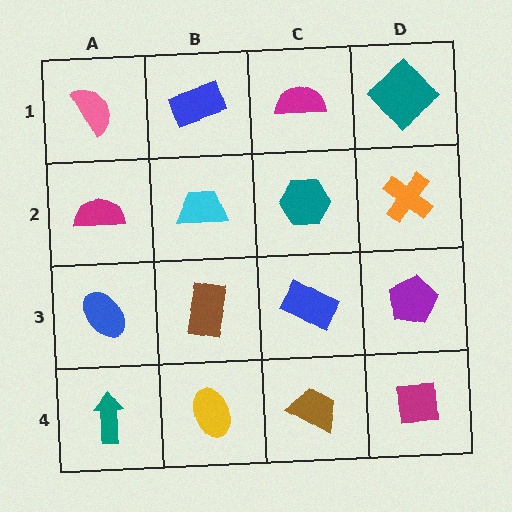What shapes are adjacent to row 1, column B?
A cyan trapezoid (row 2, column B), a pink semicircle (row 1, column A), a magenta semicircle (row 1, column C).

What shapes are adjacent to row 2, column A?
A pink semicircle (row 1, column A), a blue ellipse (row 3, column A), a cyan trapezoid (row 2, column B).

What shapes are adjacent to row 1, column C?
A teal hexagon (row 2, column C), a blue rectangle (row 1, column B), a teal diamond (row 1, column D).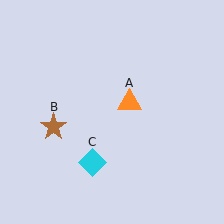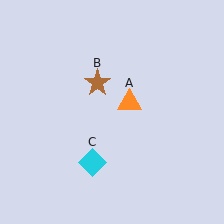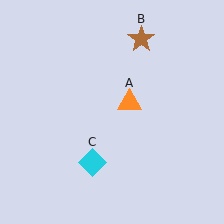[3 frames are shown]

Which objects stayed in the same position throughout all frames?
Orange triangle (object A) and cyan diamond (object C) remained stationary.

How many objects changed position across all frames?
1 object changed position: brown star (object B).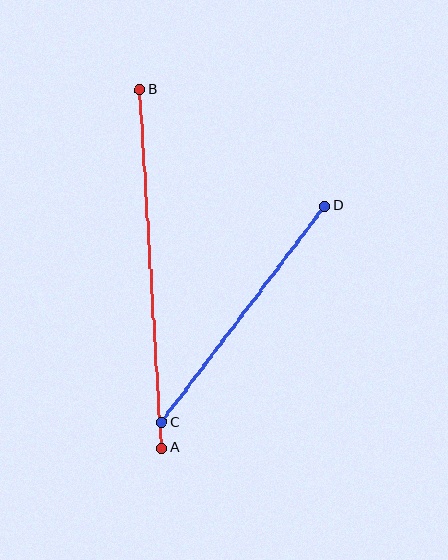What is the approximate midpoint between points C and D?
The midpoint is at approximately (243, 314) pixels.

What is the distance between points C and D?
The distance is approximately 271 pixels.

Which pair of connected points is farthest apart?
Points A and B are farthest apart.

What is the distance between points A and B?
The distance is approximately 359 pixels.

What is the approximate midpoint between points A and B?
The midpoint is at approximately (151, 269) pixels.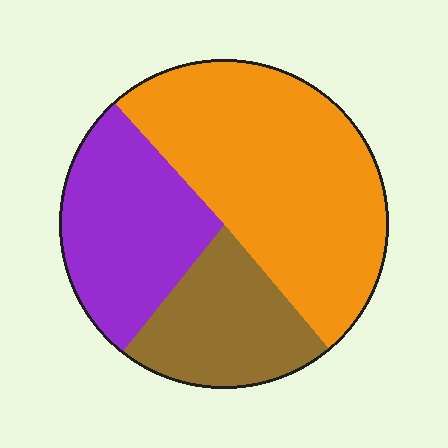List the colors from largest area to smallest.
From largest to smallest: orange, purple, brown.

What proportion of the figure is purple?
Purple covers around 30% of the figure.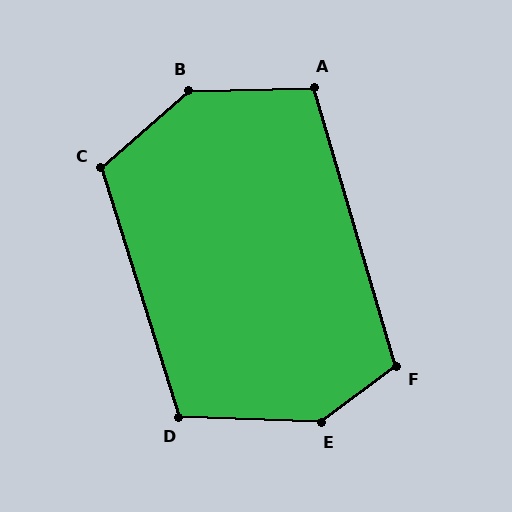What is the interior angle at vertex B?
Approximately 140 degrees (obtuse).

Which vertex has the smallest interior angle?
A, at approximately 105 degrees.